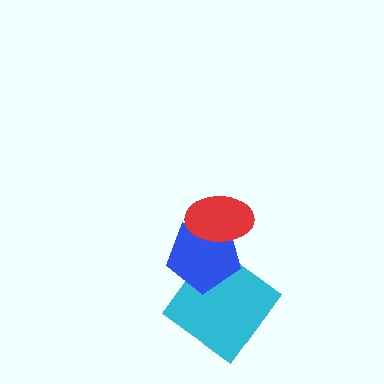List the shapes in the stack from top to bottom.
From top to bottom: the red ellipse, the blue pentagon, the cyan diamond.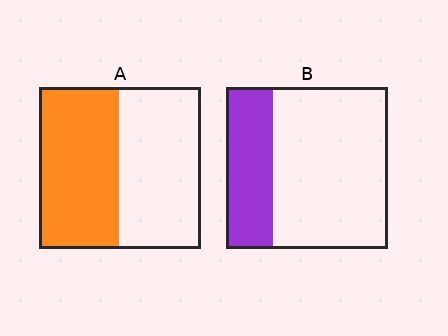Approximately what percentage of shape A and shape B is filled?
A is approximately 50% and B is approximately 30%.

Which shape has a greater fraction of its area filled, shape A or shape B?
Shape A.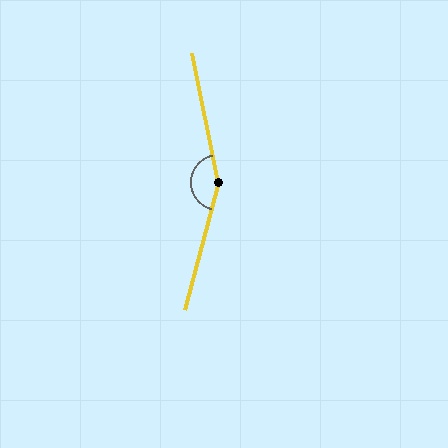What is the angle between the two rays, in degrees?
Approximately 154 degrees.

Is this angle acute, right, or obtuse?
It is obtuse.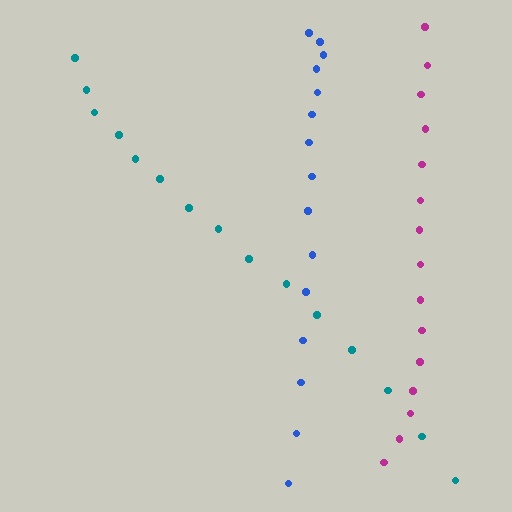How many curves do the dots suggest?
There are 3 distinct paths.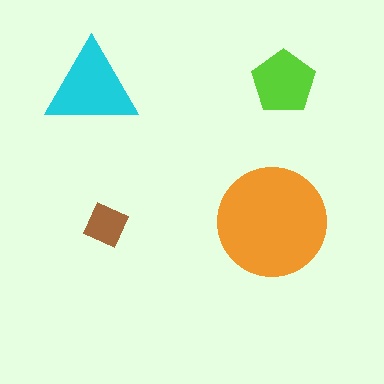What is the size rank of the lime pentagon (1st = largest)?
3rd.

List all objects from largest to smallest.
The orange circle, the cyan triangle, the lime pentagon, the brown diamond.